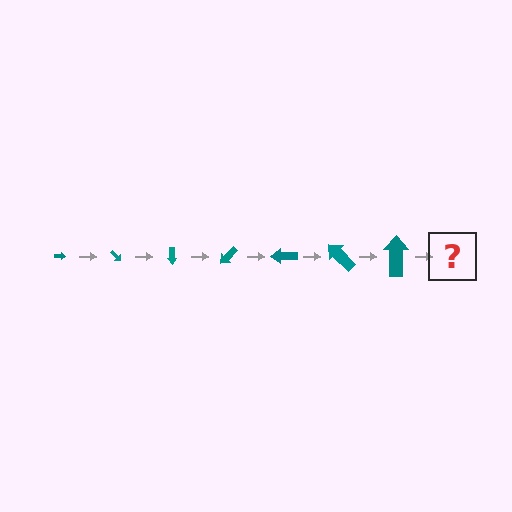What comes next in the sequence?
The next element should be an arrow, larger than the previous one and rotated 315 degrees from the start.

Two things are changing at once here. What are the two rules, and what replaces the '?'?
The two rules are that the arrow grows larger each step and it rotates 45 degrees each step. The '?' should be an arrow, larger than the previous one and rotated 315 degrees from the start.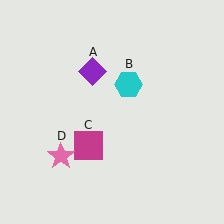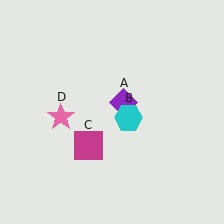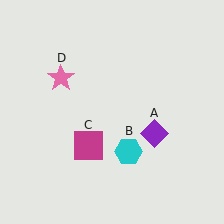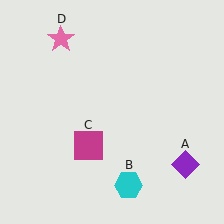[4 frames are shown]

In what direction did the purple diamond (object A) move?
The purple diamond (object A) moved down and to the right.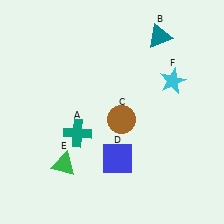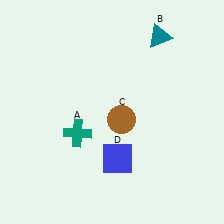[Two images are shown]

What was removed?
The green triangle (E), the cyan star (F) were removed in Image 2.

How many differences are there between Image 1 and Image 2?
There are 2 differences between the two images.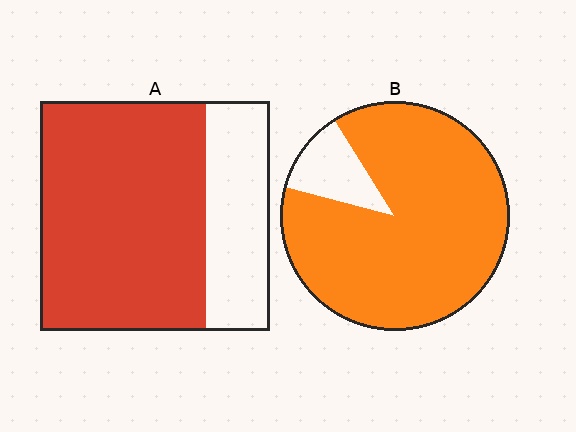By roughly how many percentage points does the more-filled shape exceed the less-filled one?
By roughly 15 percentage points (B over A).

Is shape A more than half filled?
Yes.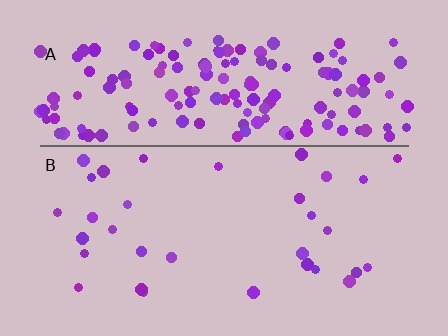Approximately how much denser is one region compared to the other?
Approximately 5.2× — region A over region B.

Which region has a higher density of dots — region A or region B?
A (the top).